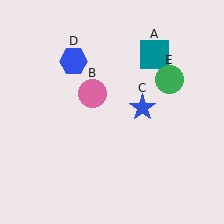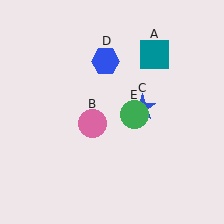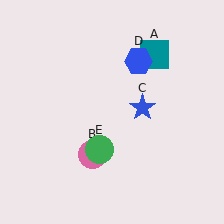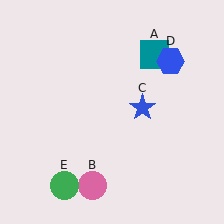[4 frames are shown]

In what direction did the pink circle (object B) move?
The pink circle (object B) moved down.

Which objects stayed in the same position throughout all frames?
Teal square (object A) and blue star (object C) remained stationary.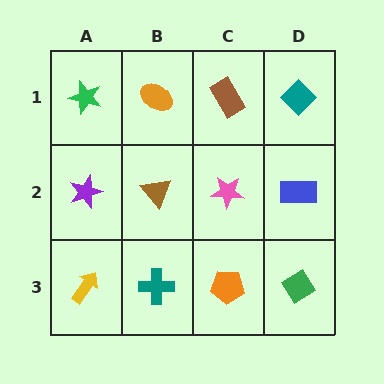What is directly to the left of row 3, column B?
A yellow arrow.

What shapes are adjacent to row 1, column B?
A brown triangle (row 2, column B), a green star (row 1, column A), a brown rectangle (row 1, column C).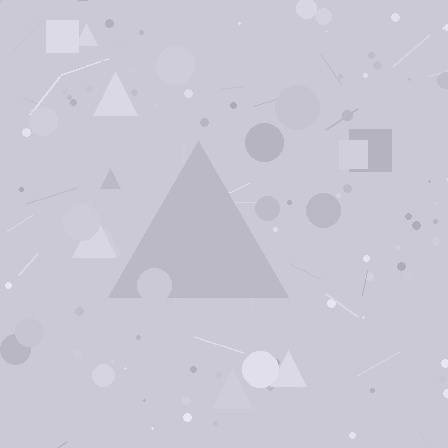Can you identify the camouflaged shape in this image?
The camouflaged shape is a triangle.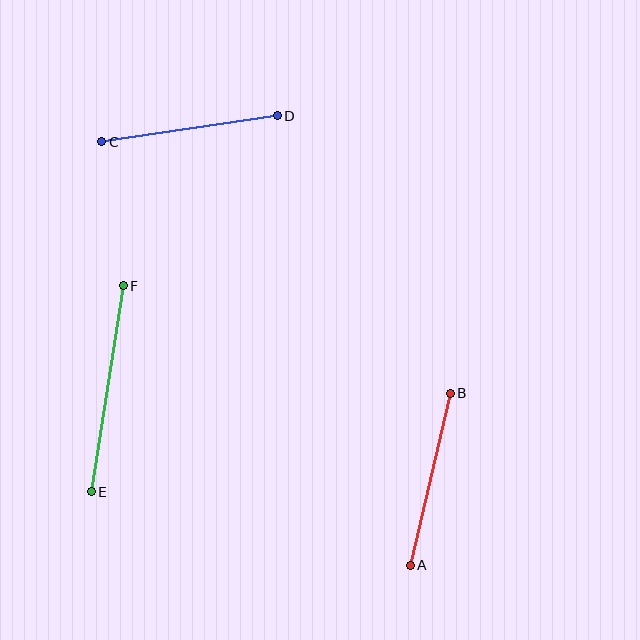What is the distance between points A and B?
The distance is approximately 177 pixels.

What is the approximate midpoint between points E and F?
The midpoint is at approximately (107, 389) pixels.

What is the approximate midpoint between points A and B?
The midpoint is at approximately (430, 479) pixels.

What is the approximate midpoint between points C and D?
The midpoint is at approximately (190, 129) pixels.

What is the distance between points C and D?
The distance is approximately 177 pixels.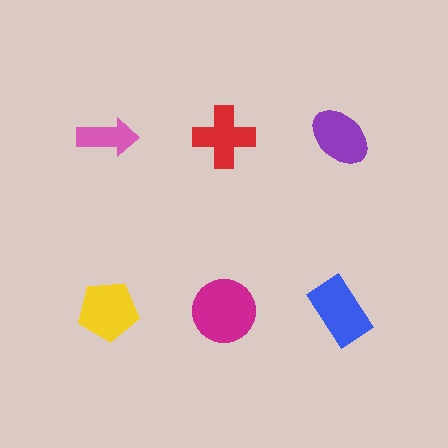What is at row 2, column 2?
A magenta circle.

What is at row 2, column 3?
A blue rectangle.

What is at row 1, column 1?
A pink arrow.